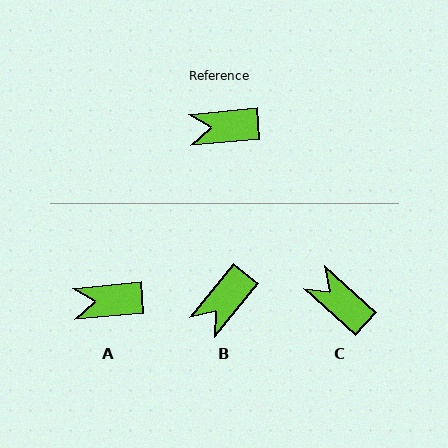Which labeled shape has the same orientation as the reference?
A.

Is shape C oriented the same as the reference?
No, it is off by about 48 degrees.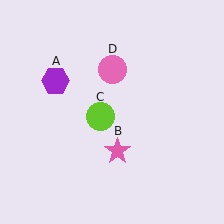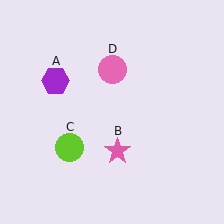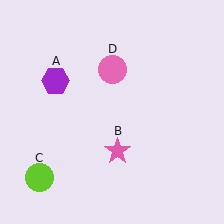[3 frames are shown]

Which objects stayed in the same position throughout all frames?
Purple hexagon (object A) and pink star (object B) and pink circle (object D) remained stationary.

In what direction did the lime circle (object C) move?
The lime circle (object C) moved down and to the left.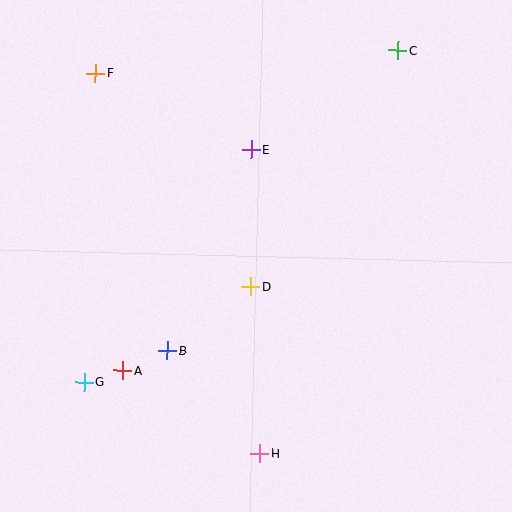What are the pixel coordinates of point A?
Point A is at (123, 370).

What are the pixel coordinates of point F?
Point F is at (96, 73).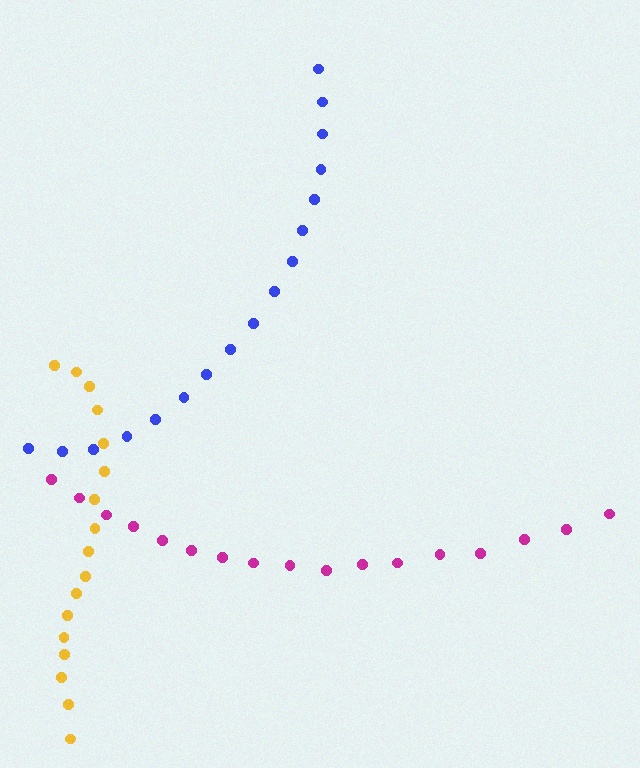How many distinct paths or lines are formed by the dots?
There are 3 distinct paths.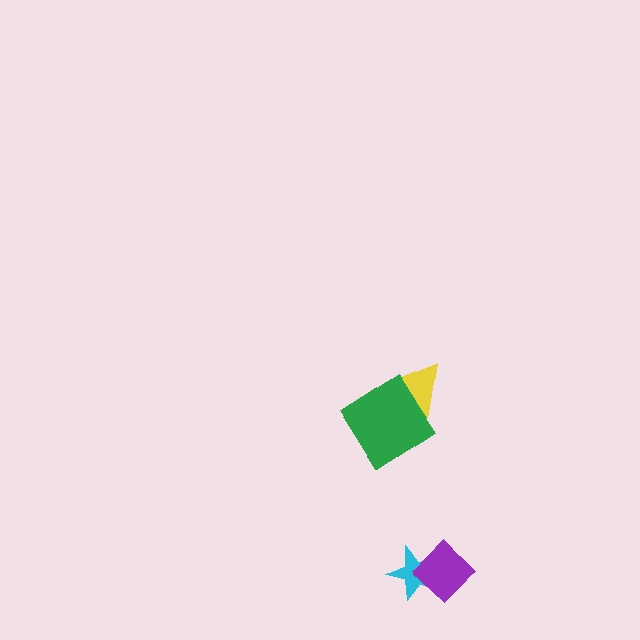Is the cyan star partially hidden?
Yes, it is partially covered by another shape.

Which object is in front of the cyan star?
The purple diamond is in front of the cyan star.